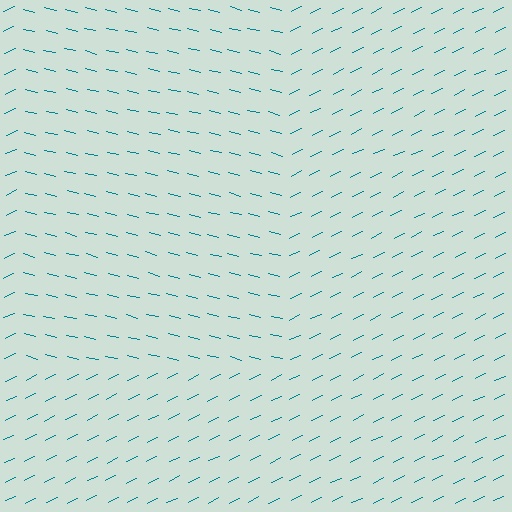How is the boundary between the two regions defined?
The boundary is defined purely by a change in line orientation (approximately 40 degrees difference). All lines are the same color and thickness.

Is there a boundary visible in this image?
Yes, there is a texture boundary formed by a change in line orientation.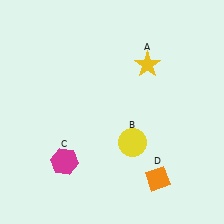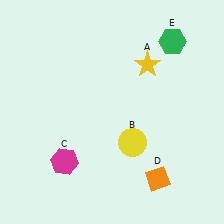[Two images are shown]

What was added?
A green hexagon (E) was added in Image 2.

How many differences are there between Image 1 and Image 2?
There is 1 difference between the two images.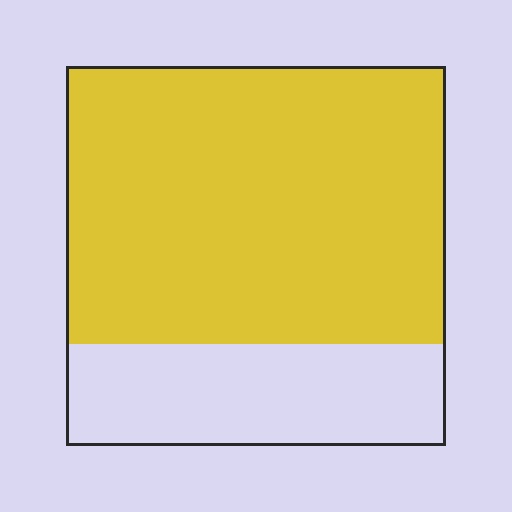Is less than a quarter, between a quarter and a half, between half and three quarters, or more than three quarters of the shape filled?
Between half and three quarters.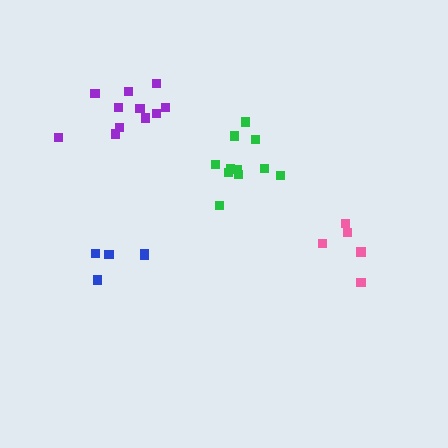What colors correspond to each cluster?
The clusters are colored: blue, green, pink, purple.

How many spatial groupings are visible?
There are 4 spatial groupings.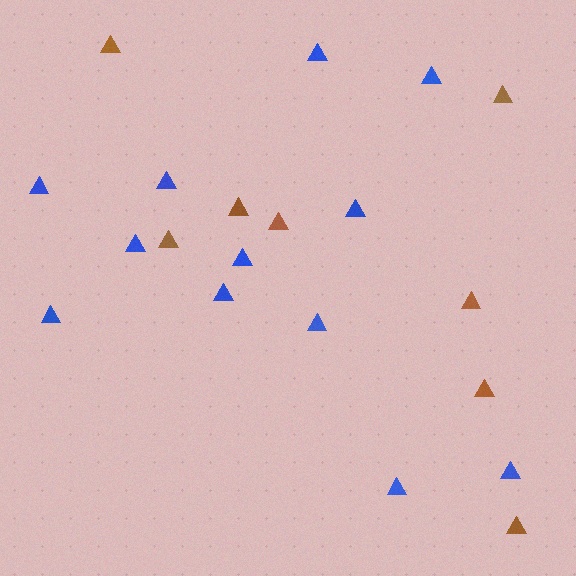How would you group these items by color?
There are 2 groups: one group of blue triangles (12) and one group of brown triangles (8).